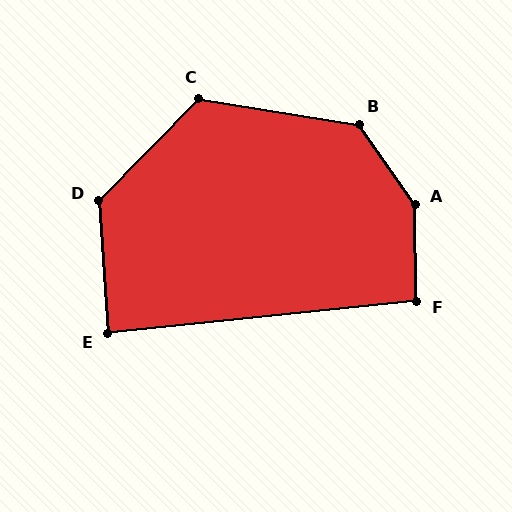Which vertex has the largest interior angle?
A, at approximately 146 degrees.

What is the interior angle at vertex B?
Approximately 134 degrees (obtuse).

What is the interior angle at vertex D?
Approximately 131 degrees (obtuse).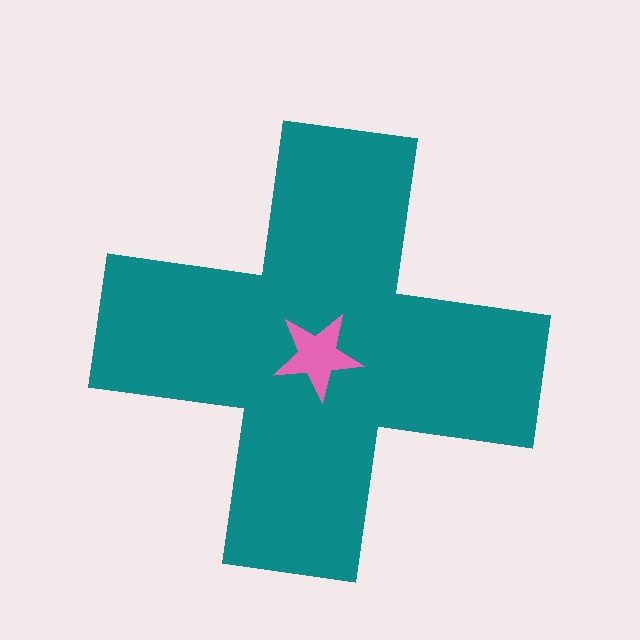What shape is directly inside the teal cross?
The pink star.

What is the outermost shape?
The teal cross.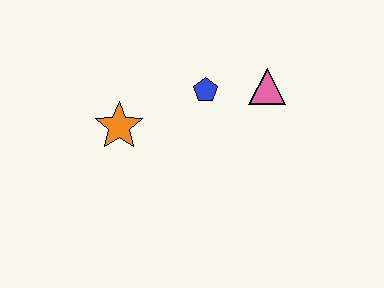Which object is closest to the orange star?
The blue pentagon is closest to the orange star.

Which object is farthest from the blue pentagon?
The orange star is farthest from the blue pentagon.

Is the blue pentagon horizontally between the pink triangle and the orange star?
Yes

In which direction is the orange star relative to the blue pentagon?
The orange star is to the left of the blue pentagon.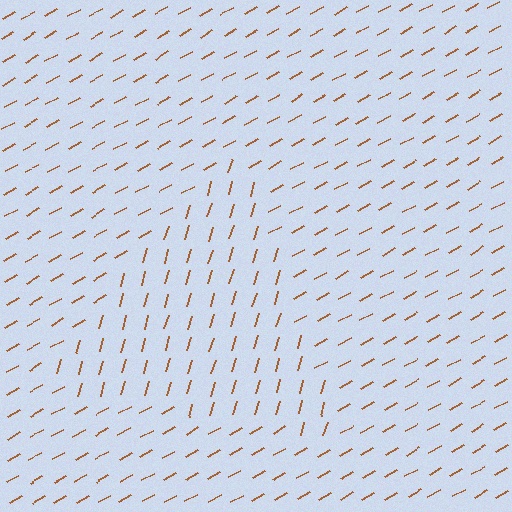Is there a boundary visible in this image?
Yes, there is a texture boundary formed by a change in line orientation.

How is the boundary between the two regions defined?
The boundary is defined purely by a change in line orientation (approximately 45 degrees difference). All lines are the same color and thickness.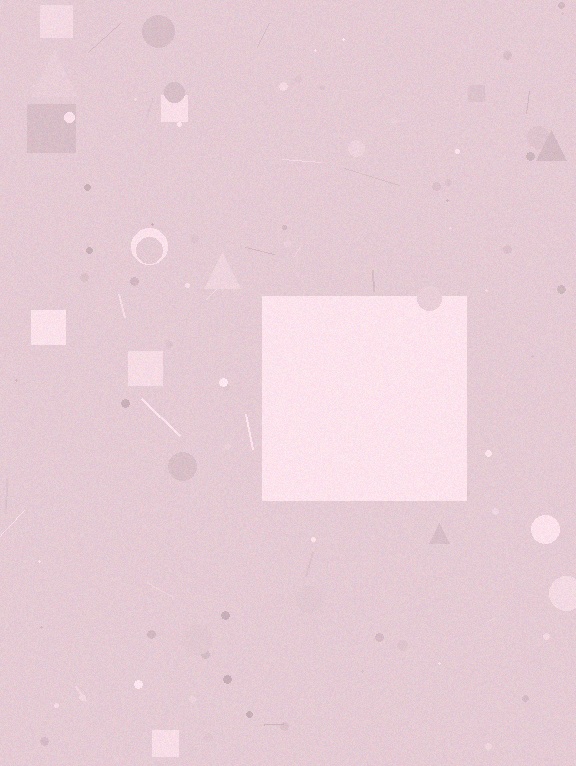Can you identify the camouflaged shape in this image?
The camouflaged shape is a square.